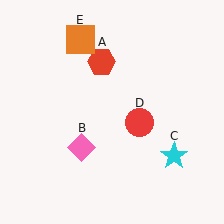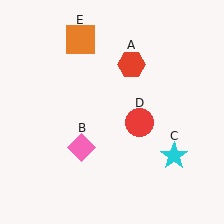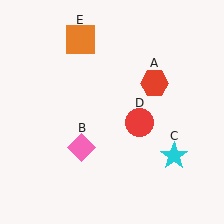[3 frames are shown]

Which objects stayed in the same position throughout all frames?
Pink diamond (object B) and cyan star (object C) and red circle (object D) and orange square (object E) remained stationary.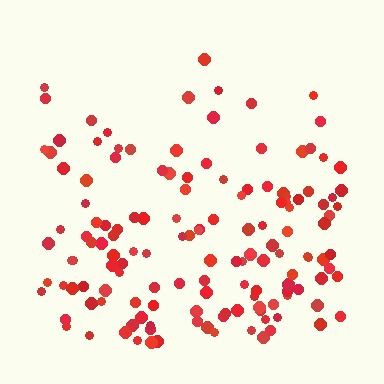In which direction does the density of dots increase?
From top to bottom, with the bottom side densest.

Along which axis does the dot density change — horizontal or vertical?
Vertical.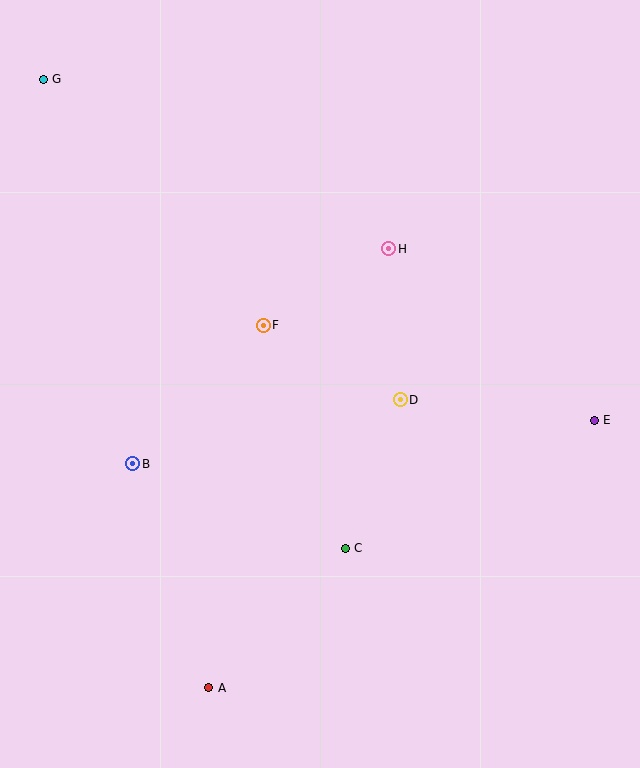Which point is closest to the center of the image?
Point D at (400, 400) is closest to the center.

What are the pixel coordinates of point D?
Point D is at (400, 400).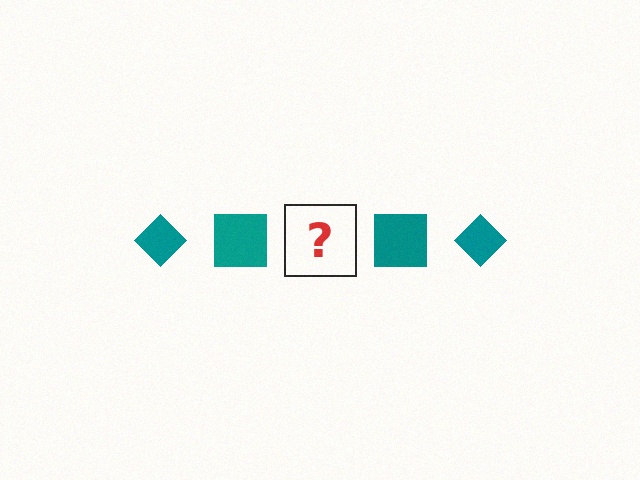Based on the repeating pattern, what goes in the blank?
The blank should be a teal diamond.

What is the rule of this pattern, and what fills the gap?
The rule is that the pattern cycles through diamond, square shapes in teal. The gap should be filled with a teal diamond.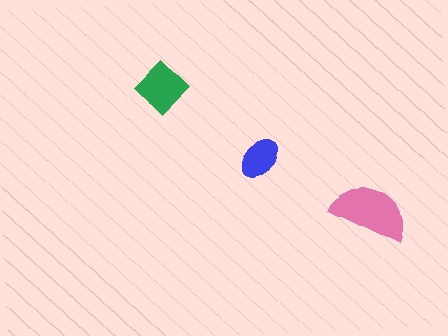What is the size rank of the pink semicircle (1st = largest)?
1st.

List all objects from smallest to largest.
The blue ellipse, the green diamond, the pink semicircle.